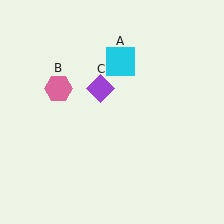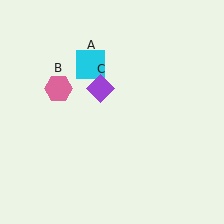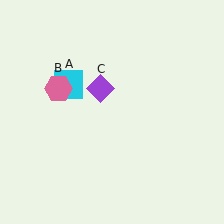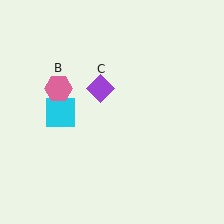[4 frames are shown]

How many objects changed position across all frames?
1 object changed position: cyan square (object A).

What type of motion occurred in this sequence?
The cyan square (object A) rotated counterclockwise around the center of the scene.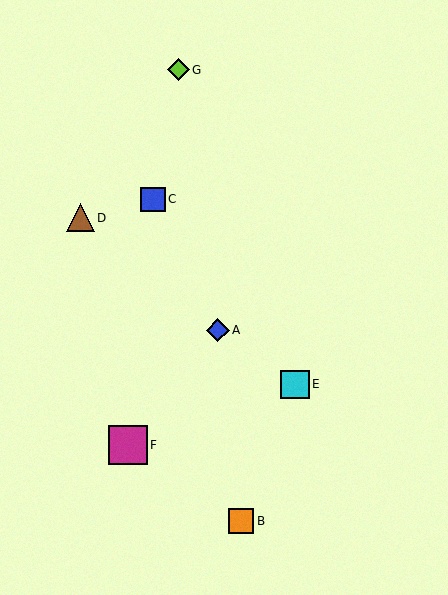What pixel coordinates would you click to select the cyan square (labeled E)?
Click at (295, 384) to select the cyan square E.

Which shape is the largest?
The magenta square (labeled F) is the largest.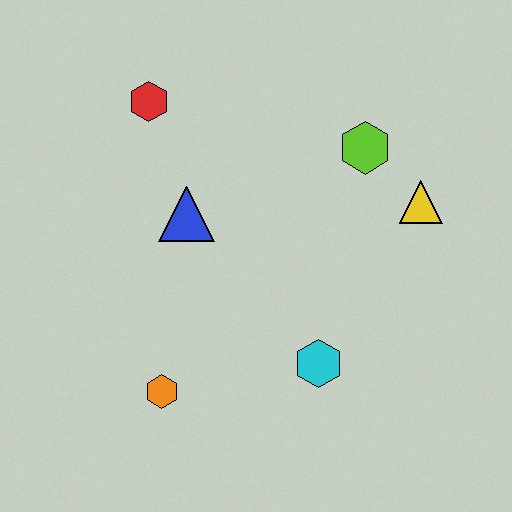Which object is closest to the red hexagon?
The blue triangle is closest to the red hexagon.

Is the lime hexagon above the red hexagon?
No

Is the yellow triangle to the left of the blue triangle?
No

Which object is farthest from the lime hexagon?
The orange hexagon is farthest from the lime hexagon.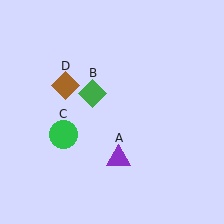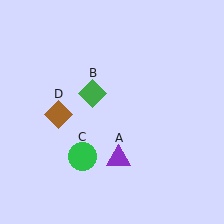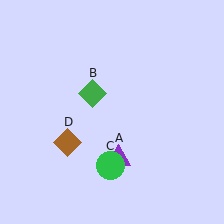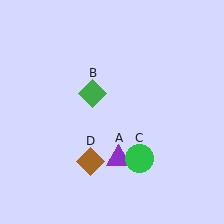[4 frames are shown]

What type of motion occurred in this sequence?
The green circle (object C), brown diamond (object D) rotated counterclockwise around the center of the scene.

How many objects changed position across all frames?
2 objects changed position: green circle (object C), brown diamond (object D).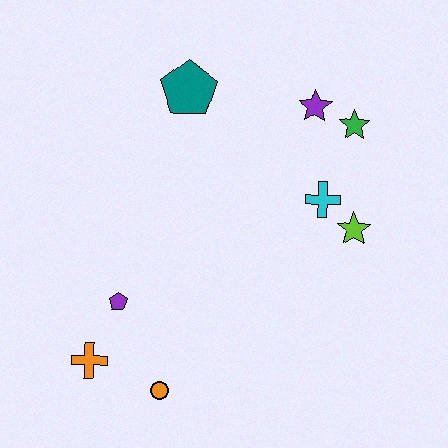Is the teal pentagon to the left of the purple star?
Yes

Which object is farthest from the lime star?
The orange cross is farthest from the lime star.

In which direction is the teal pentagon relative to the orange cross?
The teal pentagon is above the orange cross.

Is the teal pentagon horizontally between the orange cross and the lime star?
Yes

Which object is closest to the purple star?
The green star is closest to the purple star.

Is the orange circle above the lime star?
No